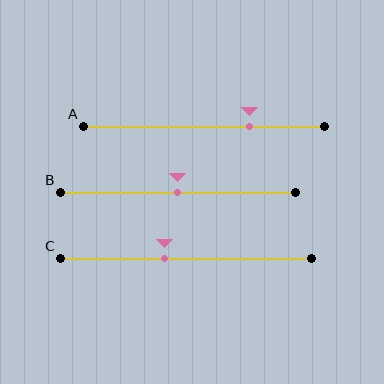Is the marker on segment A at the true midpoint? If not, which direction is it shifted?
No, the marker on segment A is shifted to the right by about 19% of the segment length.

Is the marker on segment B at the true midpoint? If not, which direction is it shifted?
Yes, the marker on segment B is at the true midpoint.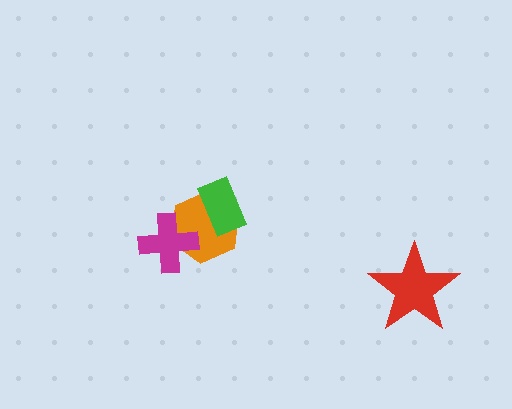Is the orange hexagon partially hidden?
Yes, it is partially covered by another shape.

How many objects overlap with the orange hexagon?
2 objects overlap with the orange hexagon.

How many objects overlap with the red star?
0 objects overlap with the red star.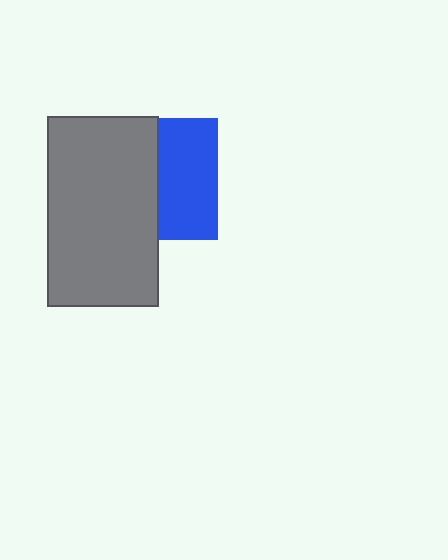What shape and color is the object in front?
The object in front is a gray rectangle.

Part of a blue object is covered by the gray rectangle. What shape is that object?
It is a square.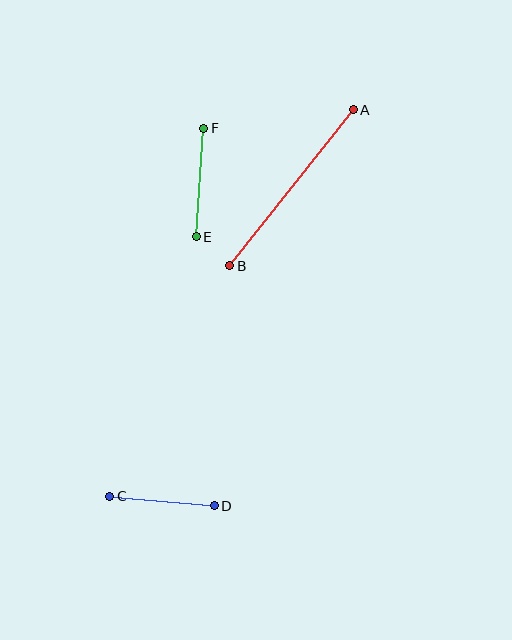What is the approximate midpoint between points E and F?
The midpoint is at approximately (200, 182) pixels.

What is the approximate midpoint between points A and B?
The midpoint is at approximately (291, 188) pixels.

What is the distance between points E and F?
The distance is approximately 109 pixels.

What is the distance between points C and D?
The distance is approximately 104 pixels.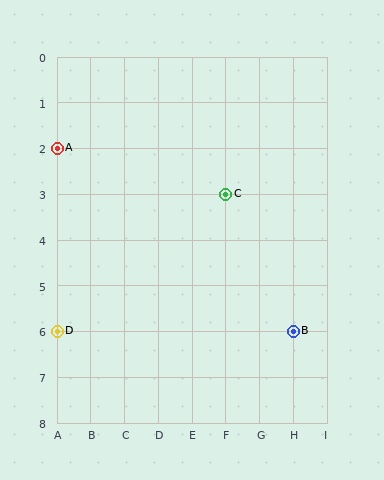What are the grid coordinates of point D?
Point D is at grid coordinates (A, 6).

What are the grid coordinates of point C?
Point C is at grid coordinates (F, 3).